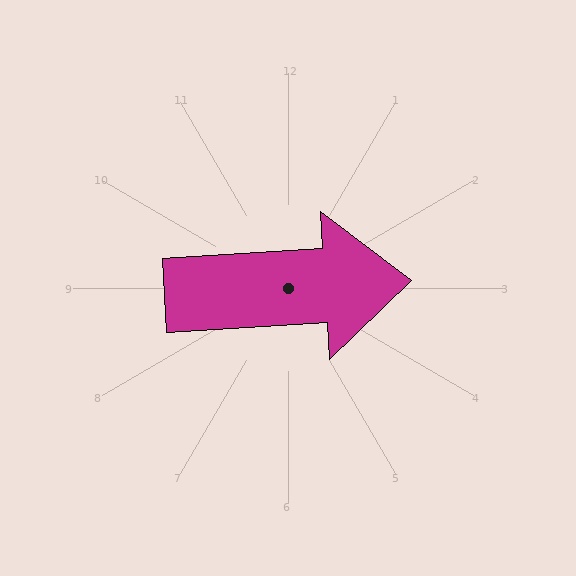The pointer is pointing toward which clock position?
Roughly 3 o'clock.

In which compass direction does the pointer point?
East.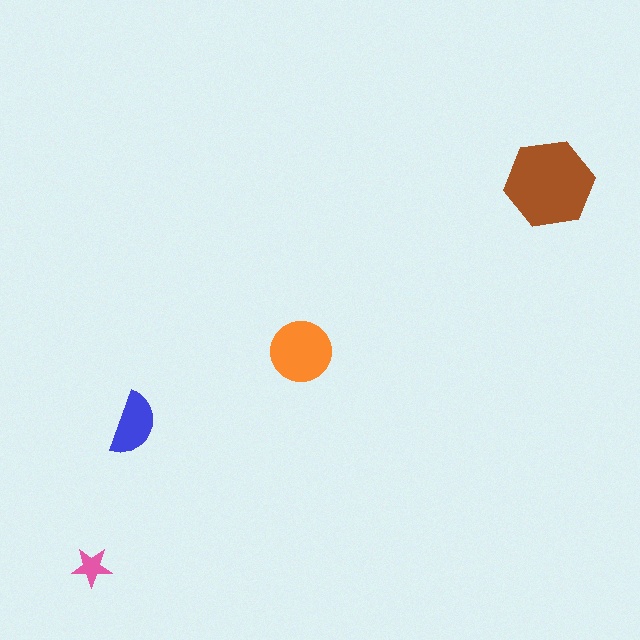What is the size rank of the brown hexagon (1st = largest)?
1st.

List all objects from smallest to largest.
The pink star, the blue semicircle, the orange circle, the brown hexagon.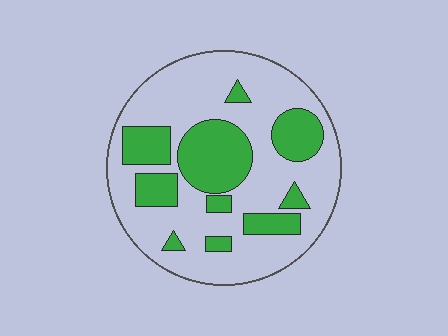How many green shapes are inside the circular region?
10.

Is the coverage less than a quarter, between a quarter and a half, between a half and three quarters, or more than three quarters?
Between a quarter and a half.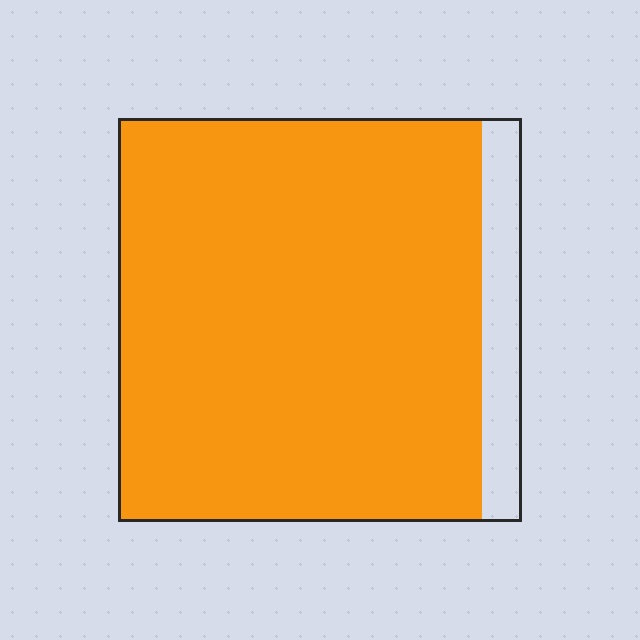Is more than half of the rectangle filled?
Yes.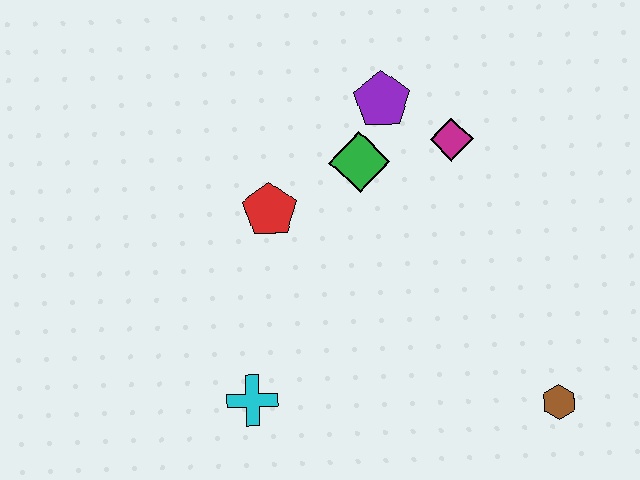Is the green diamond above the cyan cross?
Yes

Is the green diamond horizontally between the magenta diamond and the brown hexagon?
No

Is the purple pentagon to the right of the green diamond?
Yes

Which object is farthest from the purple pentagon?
The brown hexagon is farthest from the purple pentagon.